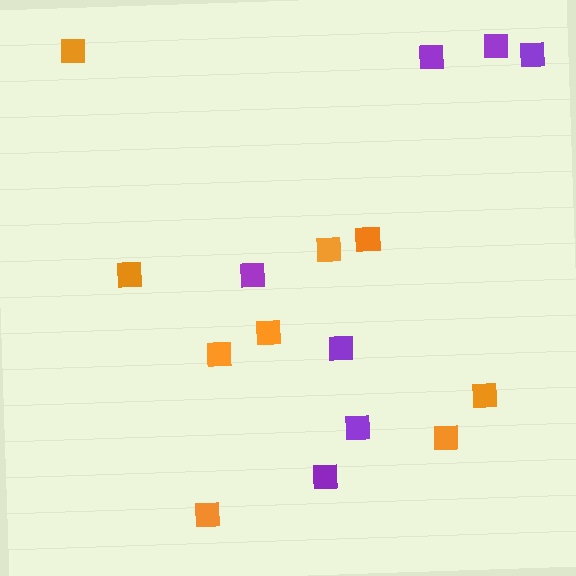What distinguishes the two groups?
There are 2 groups: one group of purple squares (7) and one group of orange squares (9).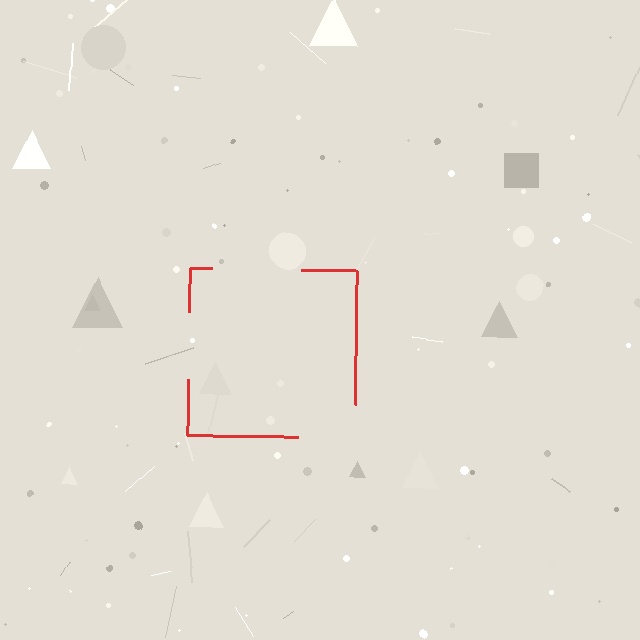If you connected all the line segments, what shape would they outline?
They would outline a square.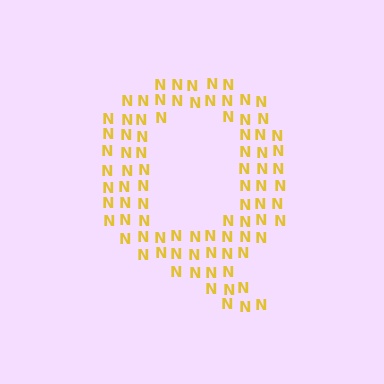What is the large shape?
The large shape is the letter Q.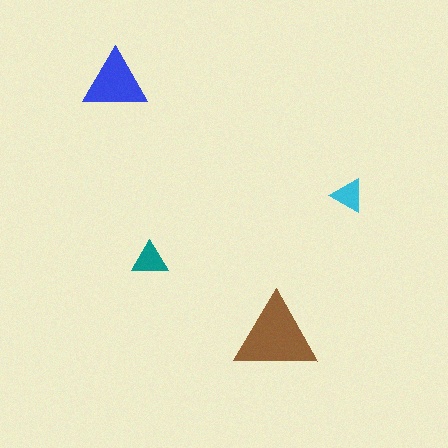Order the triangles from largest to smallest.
the brown one, the blue one, the teal one, the cyan one.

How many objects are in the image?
There are 4 objects in the image.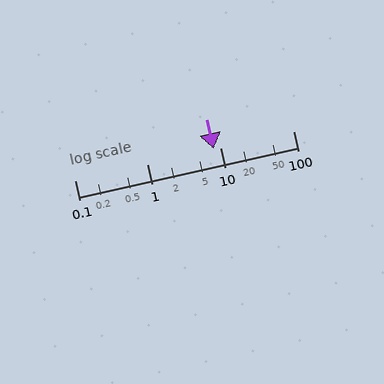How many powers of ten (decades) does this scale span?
The scale spans 3 decades, from 0.1 to 100.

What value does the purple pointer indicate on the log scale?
The pointer indicates approximately 8.2.